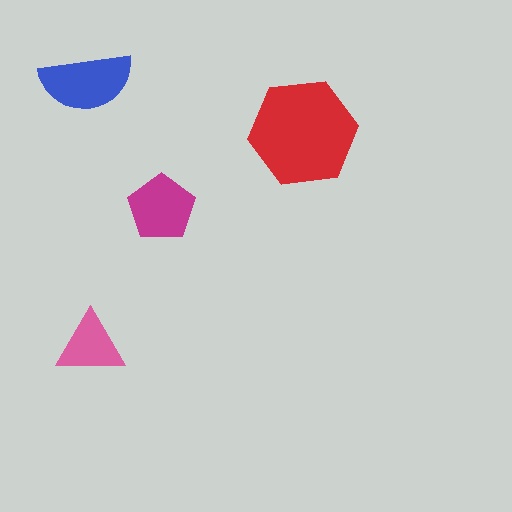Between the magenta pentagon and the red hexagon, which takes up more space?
The red hexagon.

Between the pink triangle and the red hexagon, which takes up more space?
The red hexagon.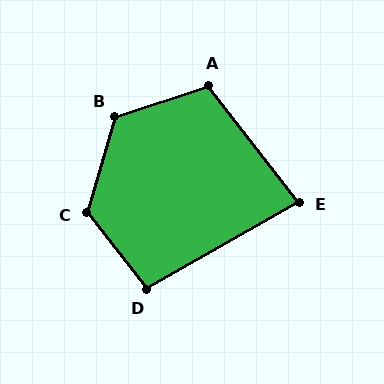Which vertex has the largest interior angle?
C, at approximately 125 degrees.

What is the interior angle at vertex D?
Approximately 98 degrees (obtuse).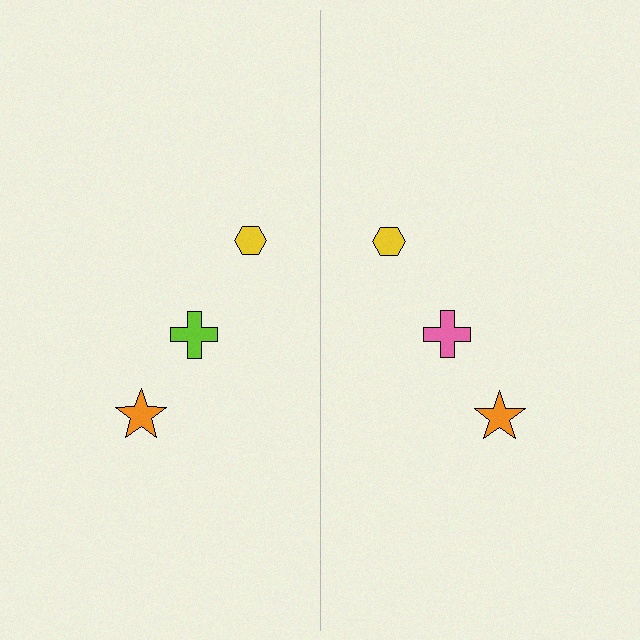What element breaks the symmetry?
The pink cross on the right side breaks the symmetry — its mirror counterpart is lime.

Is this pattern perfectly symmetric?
No, the pattern is not perfectly symmetric. The pink cross on the right side breaks the symmetry — its mirror counterpart is lime.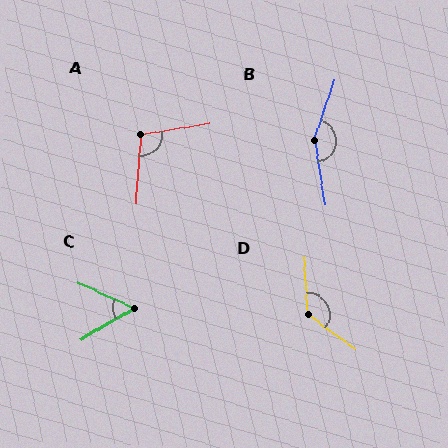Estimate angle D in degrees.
Approximately 131 degrees.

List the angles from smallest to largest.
C (56°), A (103°), D (131°), B (152°).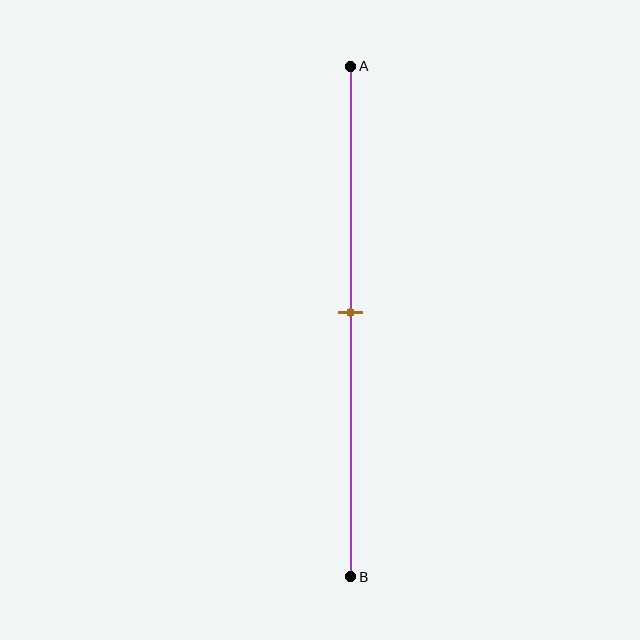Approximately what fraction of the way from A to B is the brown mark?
The brown mark is approximately 50% of the way from A to B.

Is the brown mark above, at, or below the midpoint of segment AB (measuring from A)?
The brown mark is approximately at the midpoint of segment AB.